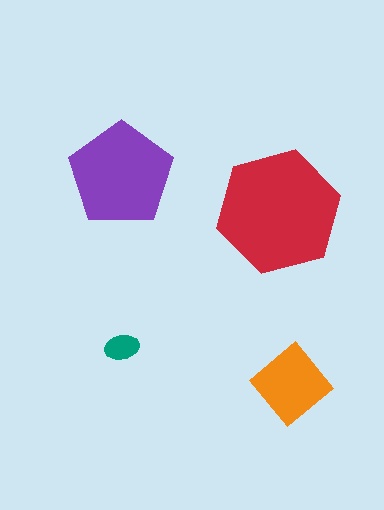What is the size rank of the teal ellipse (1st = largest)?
4th.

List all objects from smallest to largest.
The teal ellipse, the orange diamond, the purple pentagon, the red hexagon.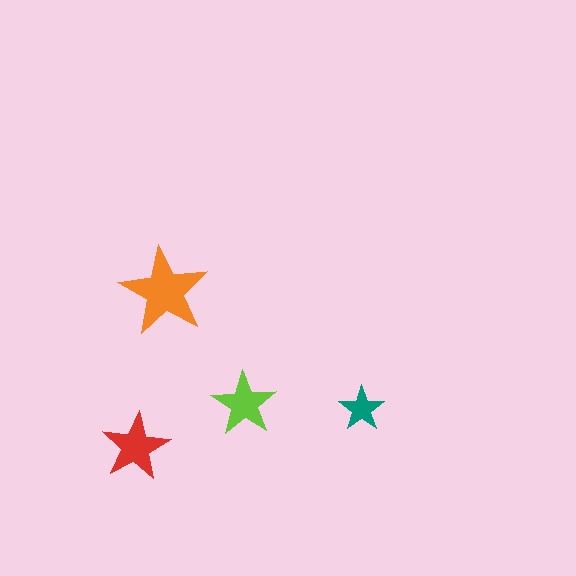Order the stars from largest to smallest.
the orange one, the red one, the lime one, the teal one.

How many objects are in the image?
There are 4 objects in the image.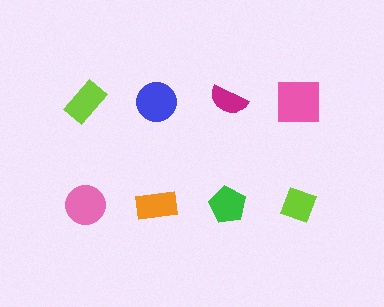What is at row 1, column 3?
A magenta semicircle.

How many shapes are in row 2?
4 shapes.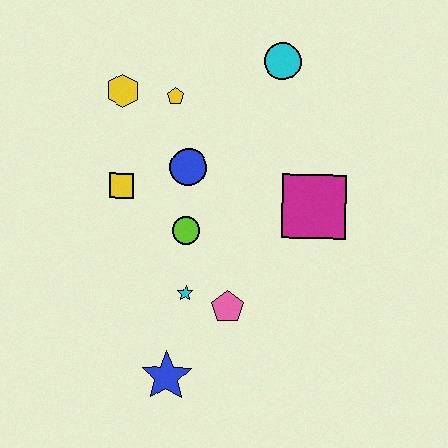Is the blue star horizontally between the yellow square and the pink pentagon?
Yes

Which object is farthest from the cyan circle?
The blue star is farthest from the cyan circle.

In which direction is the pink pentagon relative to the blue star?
The pink pentagon is above the blue star.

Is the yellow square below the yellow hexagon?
Yes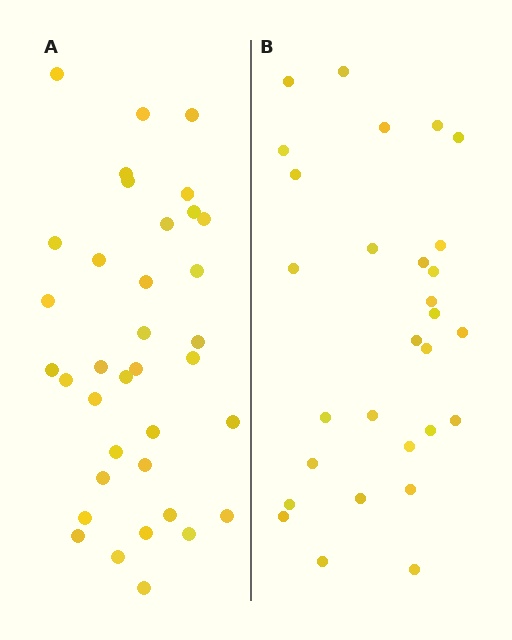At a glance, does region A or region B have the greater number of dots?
Region A (the left region) has more dots.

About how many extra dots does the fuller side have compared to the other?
Region A has roughly 8 or so more dots than region B.